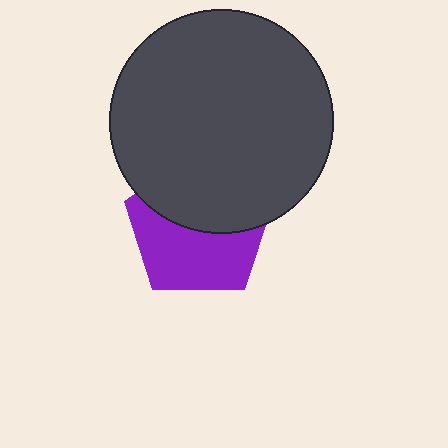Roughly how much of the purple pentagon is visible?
About half of it is visible (roughly 51%).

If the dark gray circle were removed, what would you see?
You would see the complete purple pentagon.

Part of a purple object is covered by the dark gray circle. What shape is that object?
It is a pentagon.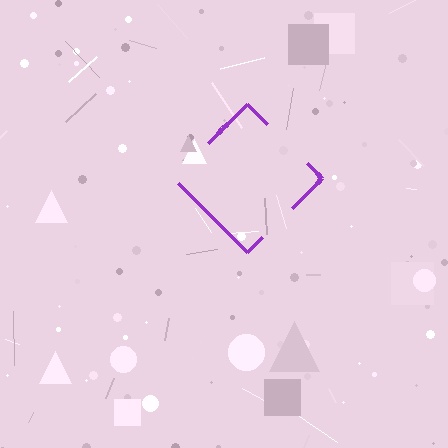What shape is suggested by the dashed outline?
The dashed outline suggests a diamond.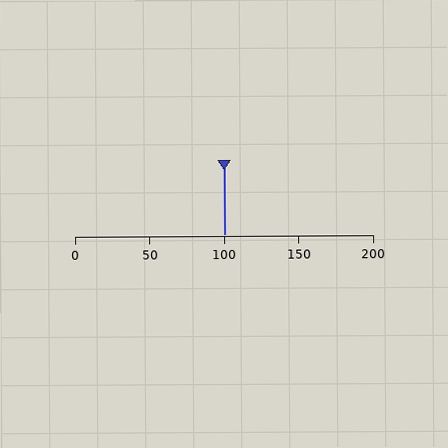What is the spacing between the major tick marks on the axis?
The major ticks are spaced 50 apart.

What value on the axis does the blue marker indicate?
The marker indicates approximately 100.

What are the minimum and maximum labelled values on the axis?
The axis runs from 0 to 200.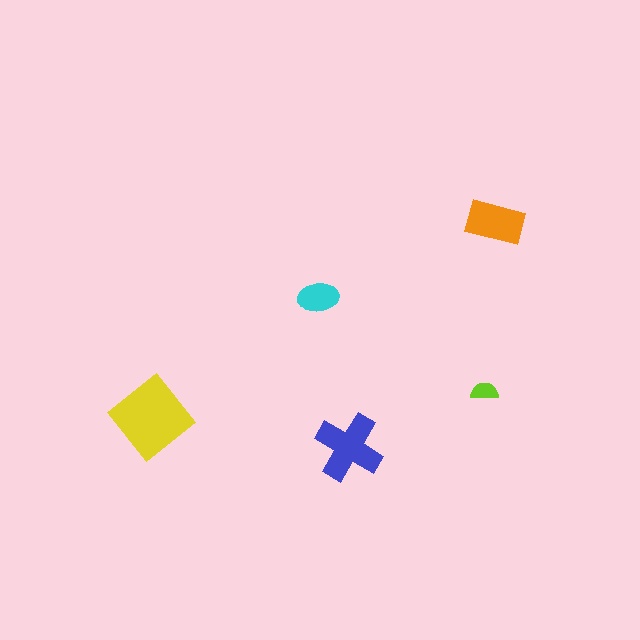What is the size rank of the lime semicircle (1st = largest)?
5th.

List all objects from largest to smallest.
The yellow diamond, the blue cross, the orange rectangle, the cyan ellipse, the lime semicircle.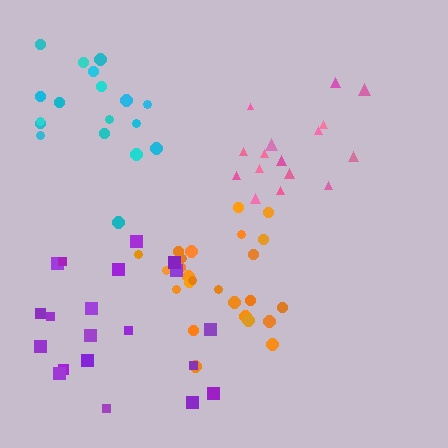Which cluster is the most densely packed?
Orange.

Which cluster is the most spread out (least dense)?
Purple.